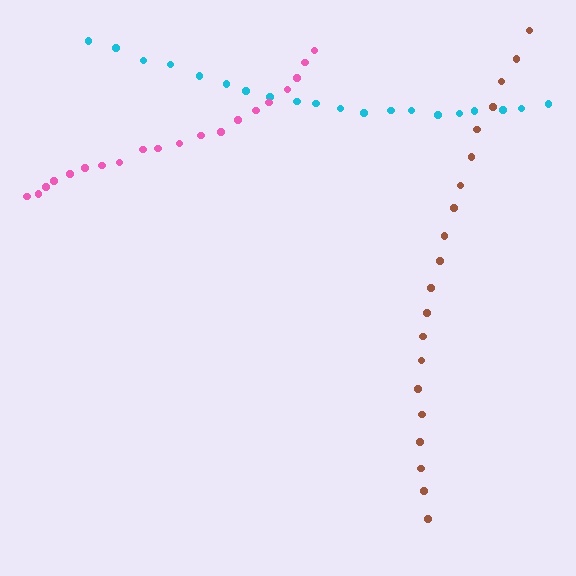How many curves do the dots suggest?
There are 3 distinct paths.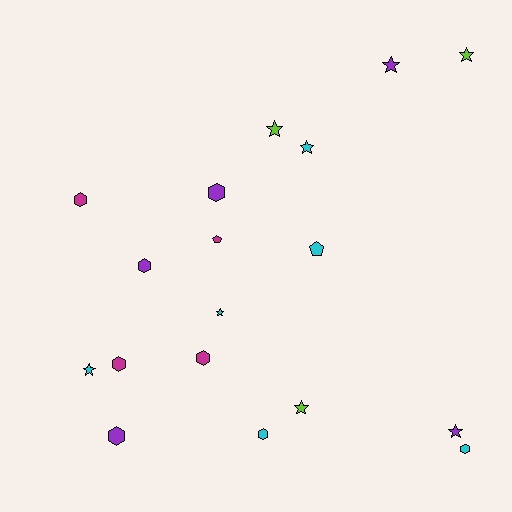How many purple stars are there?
There are 2 purple stars.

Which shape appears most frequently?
Star, with 8 objects.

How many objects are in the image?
There are 18 objects.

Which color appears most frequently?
Cyan, with 6 objects.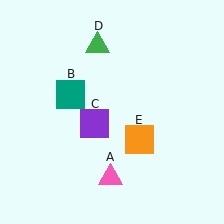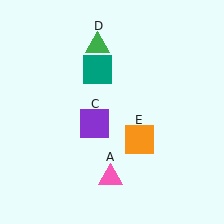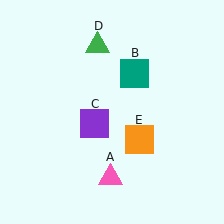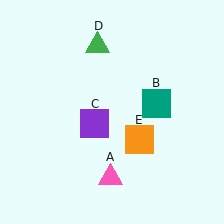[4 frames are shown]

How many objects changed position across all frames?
1 object changed position: teal square (object B).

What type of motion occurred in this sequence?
The teal square (object B) rotated clockwise around the center of the scene.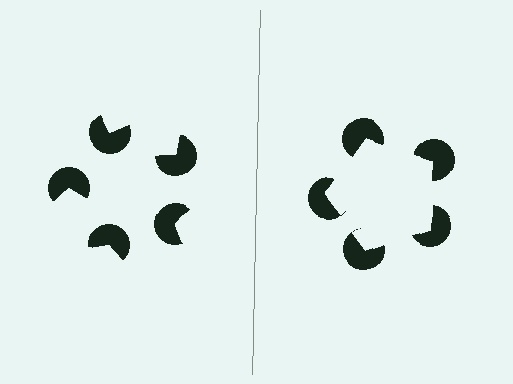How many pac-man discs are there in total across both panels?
10 — 5 on each side.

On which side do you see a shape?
An illusory pentagon appears on the right side. On the left side the wedge cuts are rotated, so no coherent shape forms.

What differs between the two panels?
The pac-man discs are positioned identically on both sides; only the wedge orientations differ. On the right they align to a pentagon; on the left they are misaligned.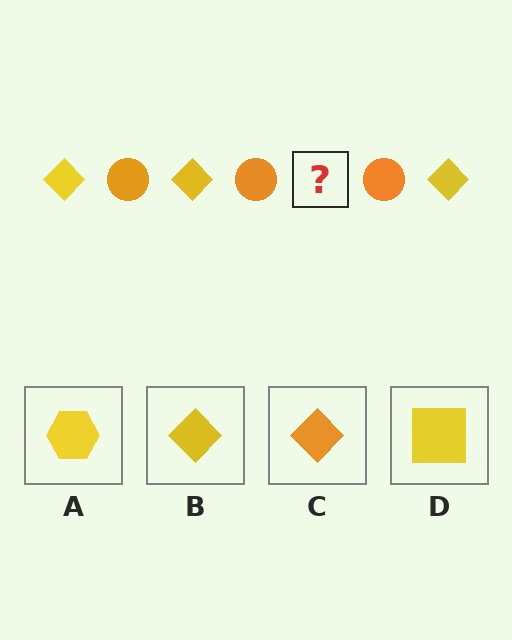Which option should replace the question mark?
Option B.